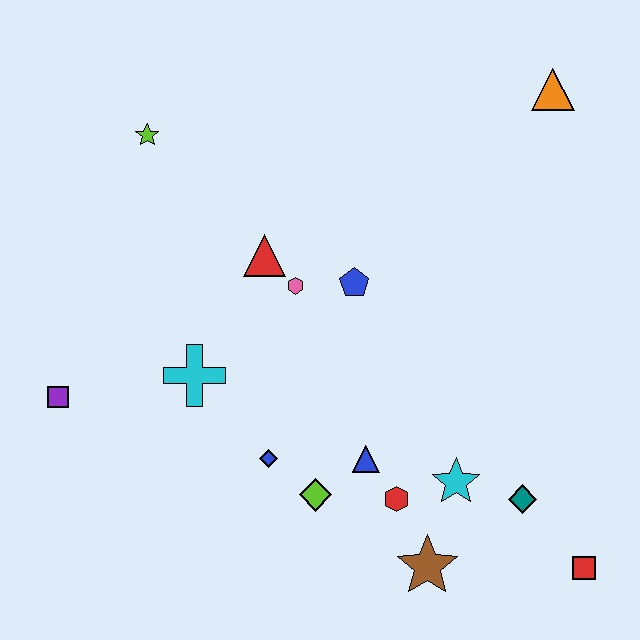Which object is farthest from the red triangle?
The red square is farthest from the red triangle.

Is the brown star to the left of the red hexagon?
No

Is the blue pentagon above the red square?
Yes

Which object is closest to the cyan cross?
The blue diamond is closest to the cyan cross.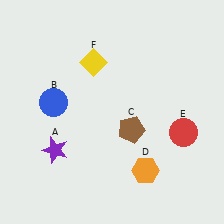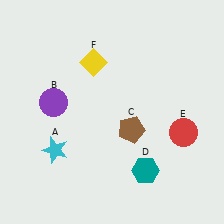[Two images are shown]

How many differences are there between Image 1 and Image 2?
There are 3 differences between the two images.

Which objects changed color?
A changed from purple to cyan. B changed from blue to purple. D changed from orange to teal.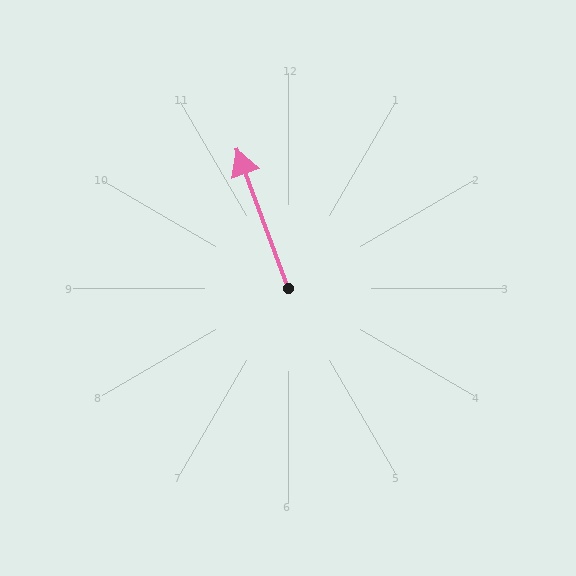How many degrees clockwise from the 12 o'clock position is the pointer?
Approximately 340 degrees.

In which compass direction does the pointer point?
North.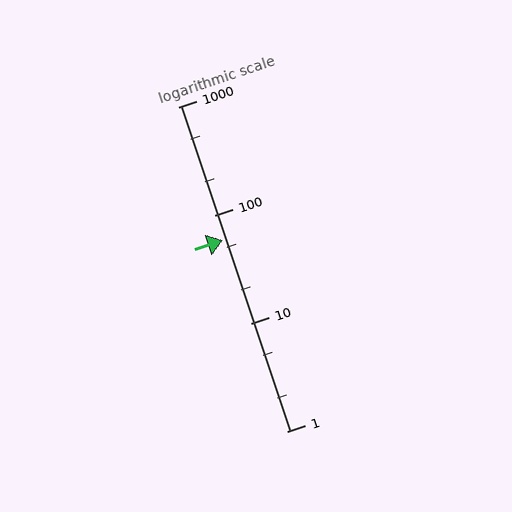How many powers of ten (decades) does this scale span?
The scale spans 3 decades, from 1 to 1000.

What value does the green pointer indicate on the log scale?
The pointer indicates approximately 58.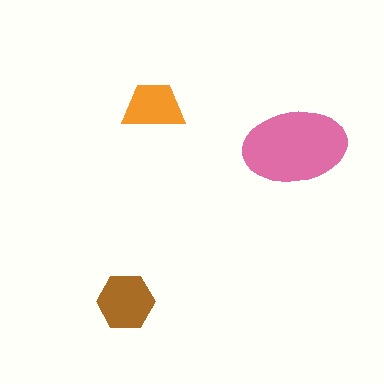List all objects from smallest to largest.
The orange trapezoid, the brown hexagon, the pink ellipse.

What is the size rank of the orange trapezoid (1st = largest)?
3rd.